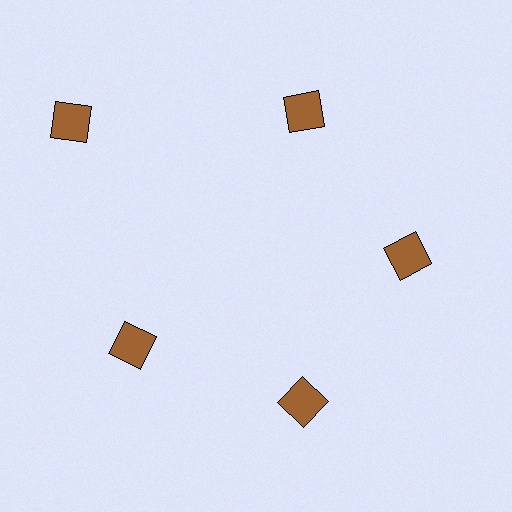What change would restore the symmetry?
The symmetry would be restored by moving it inward, back onto the ring so that all 5 squares sit at equal angles and equal distance from the center.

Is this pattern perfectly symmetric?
No. The 5 brown squares are arranged in a ring, but one element near the 10 o'clock position is pushed outward from the center, breaking the 5-fold rotational symmetry.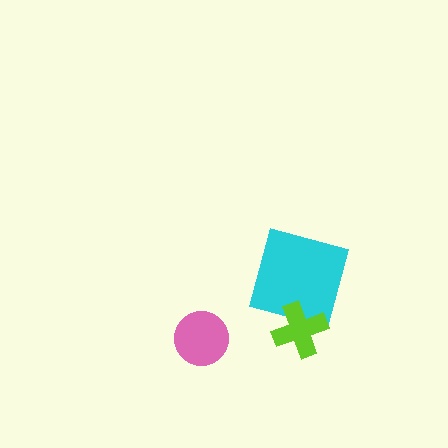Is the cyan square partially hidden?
Yes, it is partially covered by another shape.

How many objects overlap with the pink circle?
0 objects overlap with the pink circle.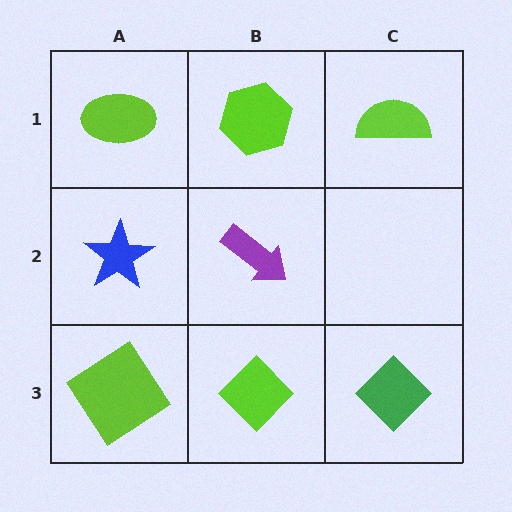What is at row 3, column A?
A lime diamond.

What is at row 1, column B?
A lime hexagon.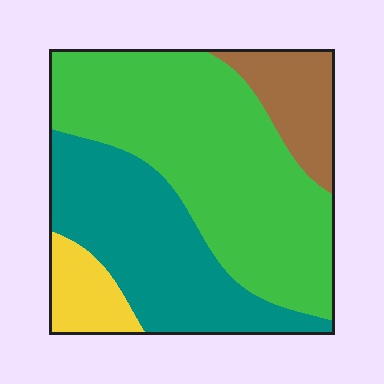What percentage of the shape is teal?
Teal covers around 30% of the shape.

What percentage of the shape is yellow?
Yellow takes up less than a sixth of the shape.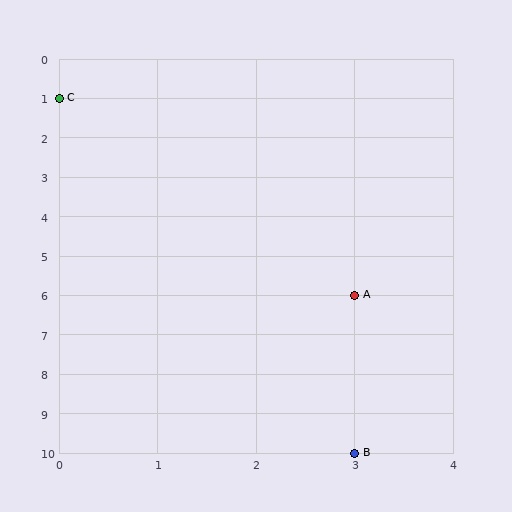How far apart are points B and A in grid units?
Points B and A are 4 rows apart.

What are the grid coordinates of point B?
Point B is at grid coordinates (3, 10).